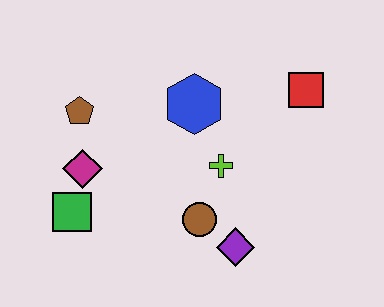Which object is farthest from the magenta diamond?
The red square is farthest from the magenta diamond.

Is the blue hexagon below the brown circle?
No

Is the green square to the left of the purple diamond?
Yes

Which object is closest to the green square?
The magenta diamond is closest to the green square.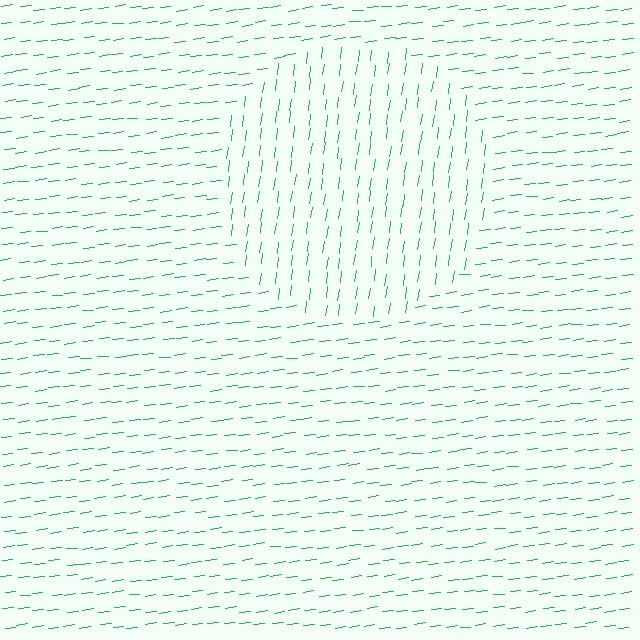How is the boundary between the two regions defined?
The boundary is defined purely by a change in line orientation (approximately 76 degrees difference). All lines are the same color and thickness.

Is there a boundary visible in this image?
Yes, there is a texture boundary formed by a change in line orientation.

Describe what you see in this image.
The image is filled with small green line segments. A circle region in the image has lines oriented differently from the surrounding lines, creating a visible texture boundary.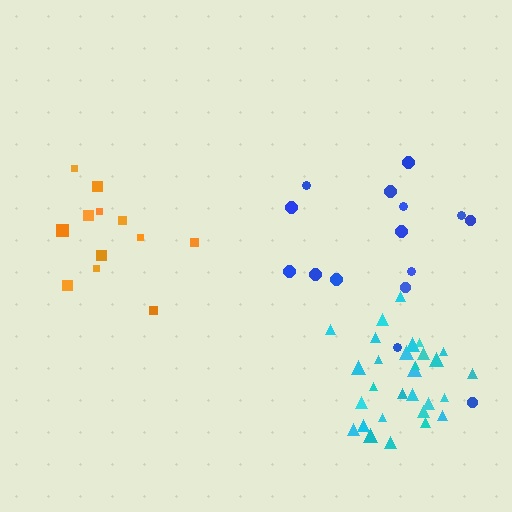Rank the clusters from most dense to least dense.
cyan, orange, blue.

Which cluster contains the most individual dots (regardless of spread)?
Cyan (29).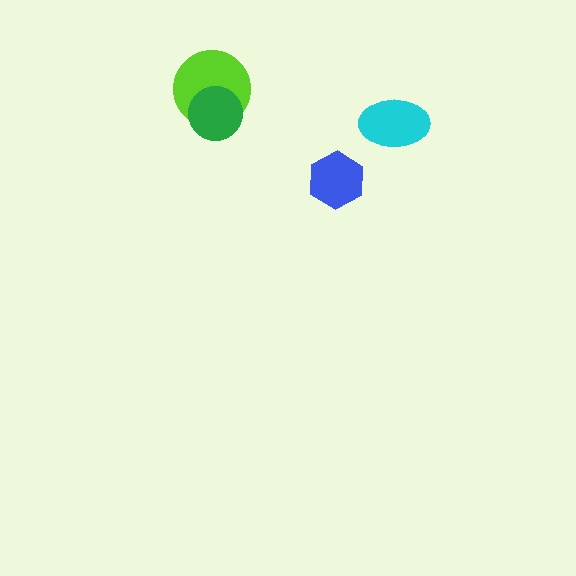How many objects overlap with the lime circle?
1 object overlaps with the lime circle.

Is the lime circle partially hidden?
Yes, it is partially covered by another shape.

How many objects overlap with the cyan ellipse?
0 objects overlap with the cyan ellipse.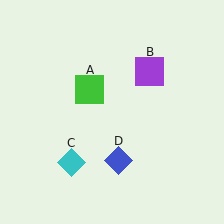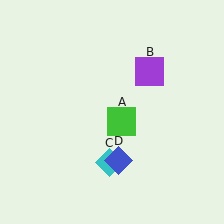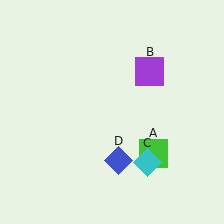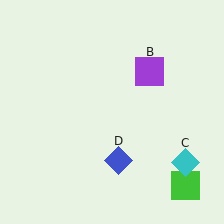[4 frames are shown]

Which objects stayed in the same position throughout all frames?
Purple square (object B) and blue diamond (object D) remained stationary.